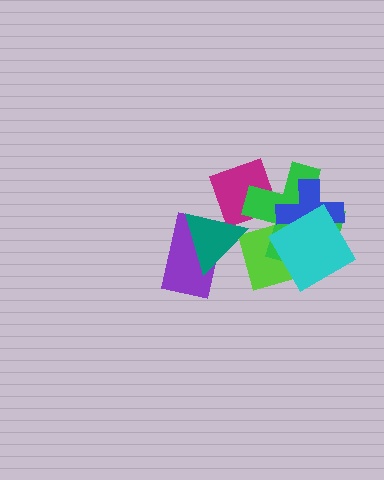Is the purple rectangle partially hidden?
Yes, it is partially covered by another shape.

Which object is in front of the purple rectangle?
The teal triangle is in front of the purple rectangle.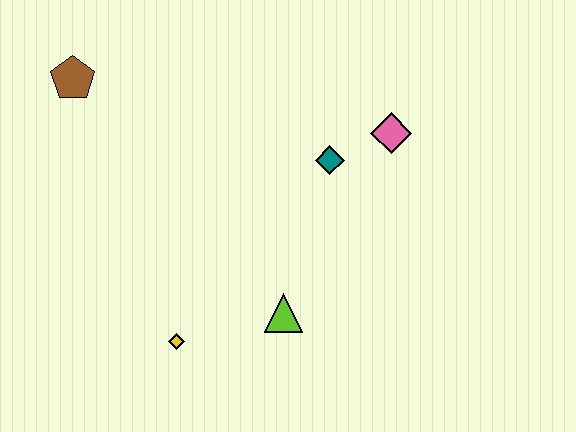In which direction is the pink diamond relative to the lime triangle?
The pink diamond is above the lime triangle.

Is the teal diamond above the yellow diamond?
Yes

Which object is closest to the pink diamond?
The teal diamond is closest to the pink diamond.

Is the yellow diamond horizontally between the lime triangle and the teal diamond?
No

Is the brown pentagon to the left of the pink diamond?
Yes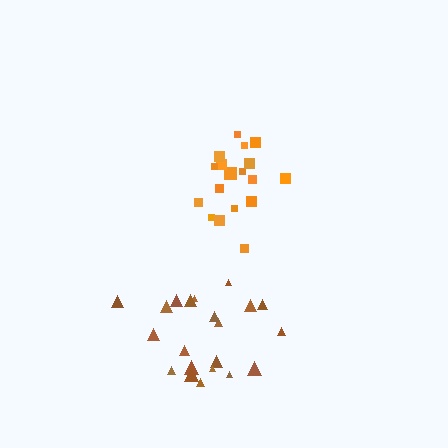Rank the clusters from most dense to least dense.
orange, brown.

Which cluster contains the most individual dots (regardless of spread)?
Brown (21).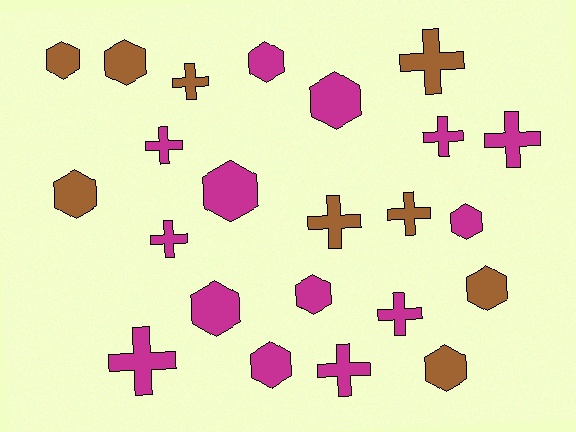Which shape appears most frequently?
Hexagon, with 12 objects.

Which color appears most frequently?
Magenta, with 14 objects.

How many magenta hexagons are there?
There are 7 magenta hexagons.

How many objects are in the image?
There are 23 objects.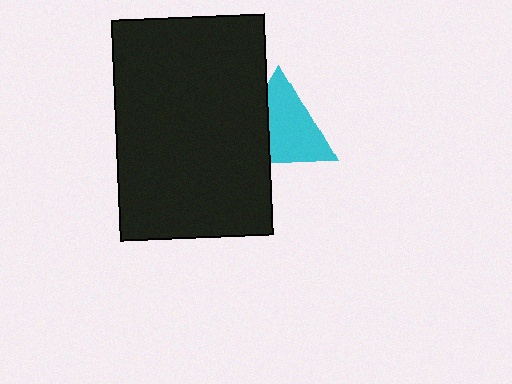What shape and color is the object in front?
The object in front is a black rectangle.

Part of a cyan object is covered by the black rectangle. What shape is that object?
It is a triangle.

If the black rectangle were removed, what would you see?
You would see the complete cyan triangle.